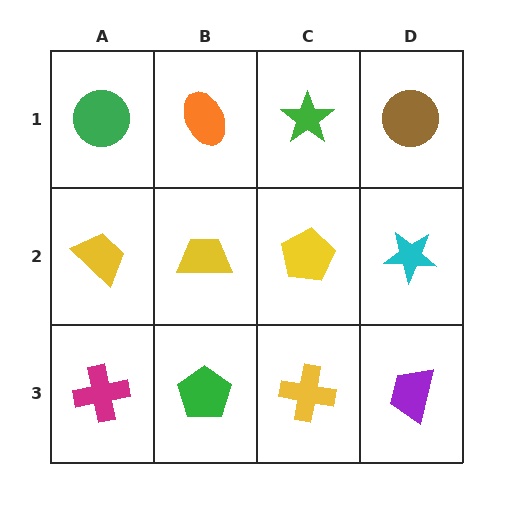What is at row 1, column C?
A green star.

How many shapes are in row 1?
4 shapes.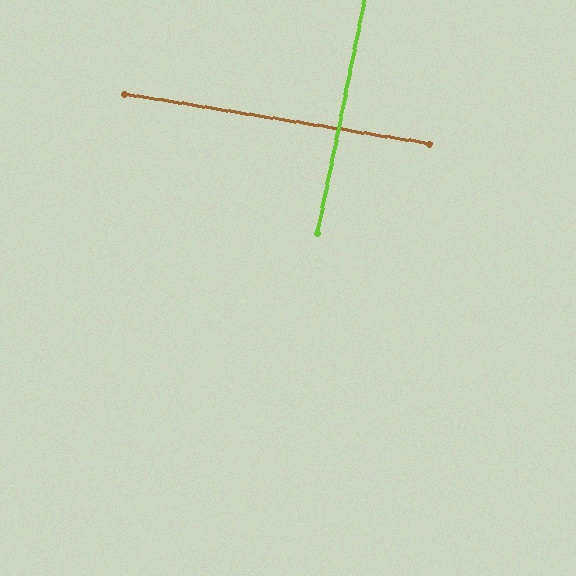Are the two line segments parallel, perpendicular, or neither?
Perpendicular — they meet at approximately 88°.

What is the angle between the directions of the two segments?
Approximately 88 degrees.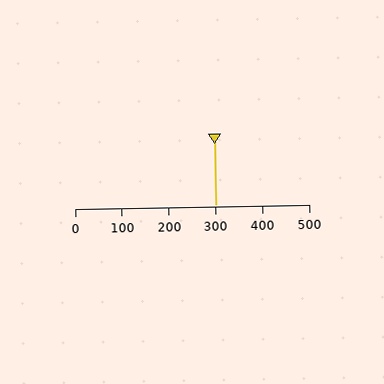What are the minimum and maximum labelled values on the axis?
The axis runs from 0 to 500.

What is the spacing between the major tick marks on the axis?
The major ticks are spaced 100 apart.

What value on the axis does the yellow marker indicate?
The marker indicates approximately 300.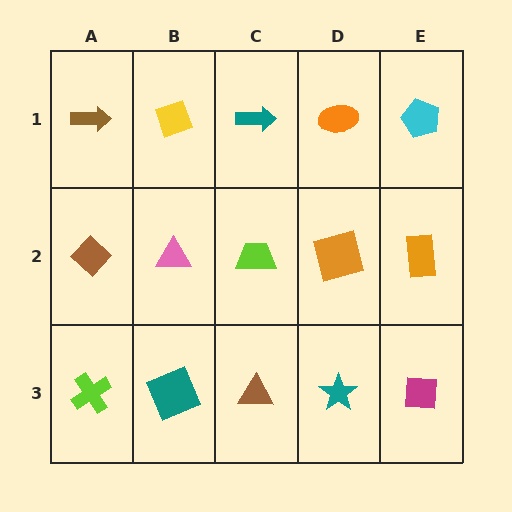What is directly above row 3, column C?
A lime trapezoid.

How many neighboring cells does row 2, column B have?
4.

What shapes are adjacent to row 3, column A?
A brown diamond (row 2, column A), a teal square (row 3, column B).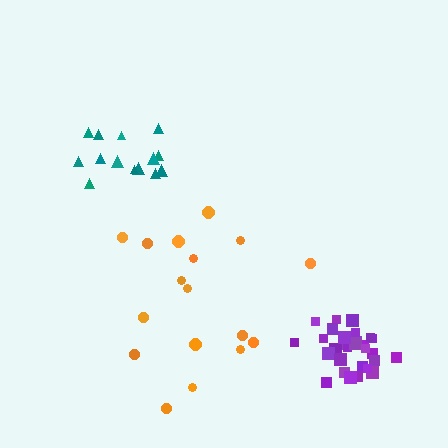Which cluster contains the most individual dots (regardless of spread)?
Purple (30).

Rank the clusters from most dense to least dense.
purple, teal, orange.